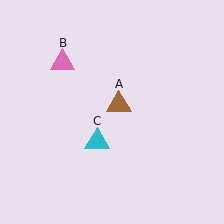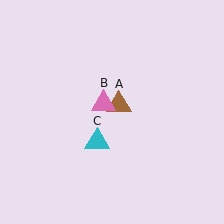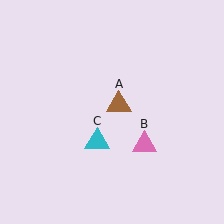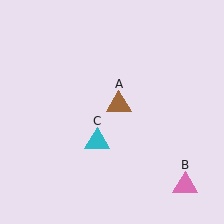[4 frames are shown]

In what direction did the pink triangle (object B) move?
The pink triangle (object B) moved down and to the right.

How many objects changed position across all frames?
1 object changed position: pink triangle (object B).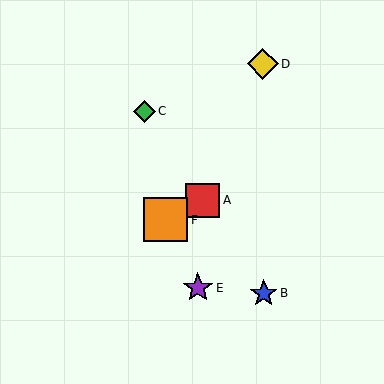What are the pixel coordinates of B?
Object B is at (264, 293).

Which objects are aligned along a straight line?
Objects A, B, C are aligned along a straight line.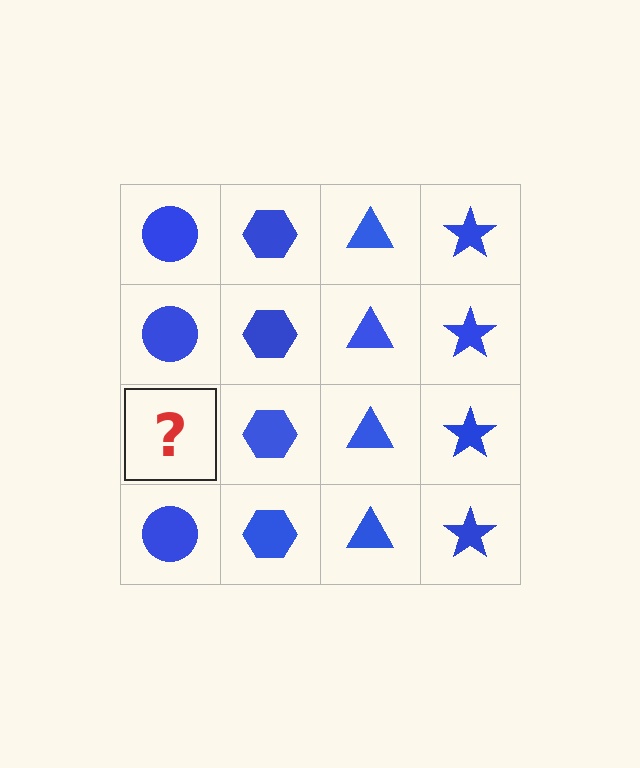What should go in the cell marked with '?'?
The missing cell should contain a blue circle.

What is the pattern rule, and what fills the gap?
The rule is that each column has a consistent shape. The gap should be filled with a blue circle.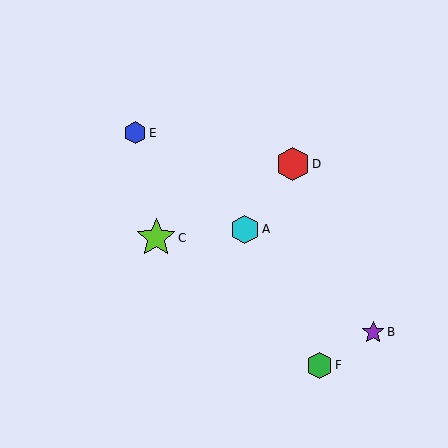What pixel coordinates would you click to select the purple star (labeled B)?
Click at (373, 332) to select the purple star B.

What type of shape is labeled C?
Shape C is a lime star.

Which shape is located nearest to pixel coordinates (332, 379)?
The green hexagon (labeled F) at (319, 365) is nearest to that location.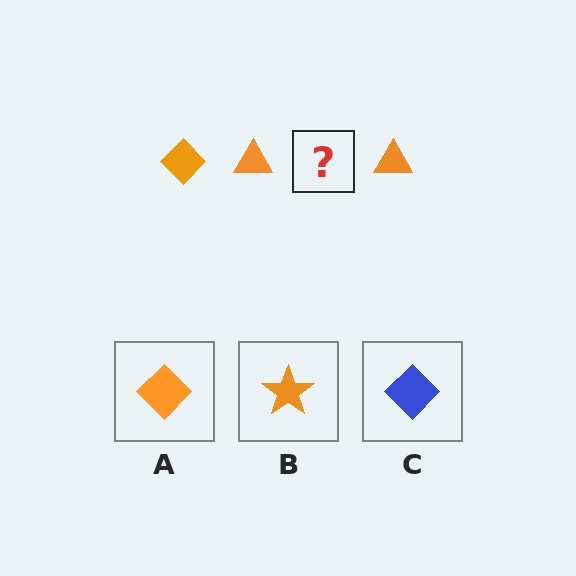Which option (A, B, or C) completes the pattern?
A.